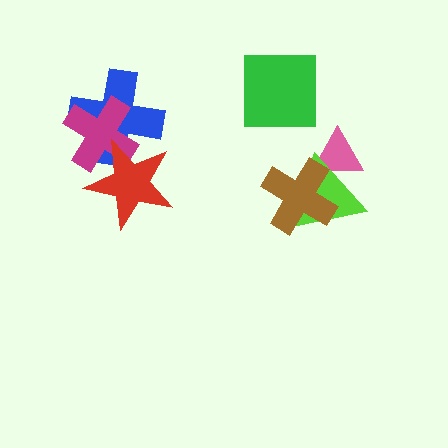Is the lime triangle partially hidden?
Yes, it is partially covered by another shape.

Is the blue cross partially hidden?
Yes, it is partially covered by another shape.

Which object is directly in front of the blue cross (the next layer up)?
The magenta cross is directly in front of the blue cross.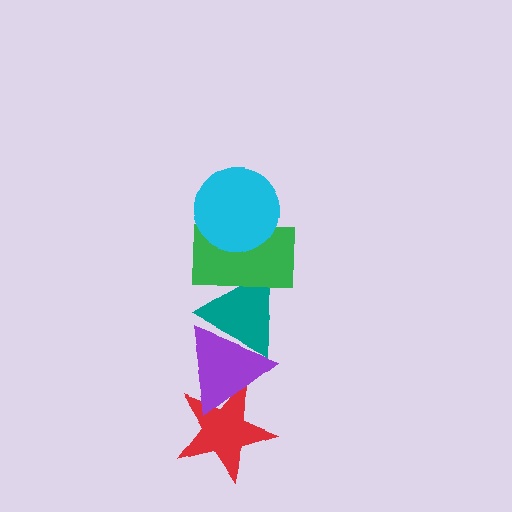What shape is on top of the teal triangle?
The green rectangle is on top of the teal triangle.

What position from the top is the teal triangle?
The teal triangle is 3rd from the top.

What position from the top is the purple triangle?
The purple triangle is 4th from the top.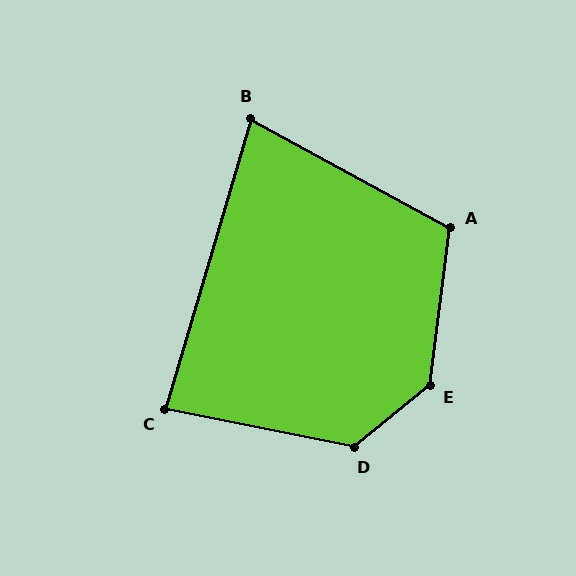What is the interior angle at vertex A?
Approximately 112 degrees (obtuse).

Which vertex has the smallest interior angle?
B, at approximately 78 degrees.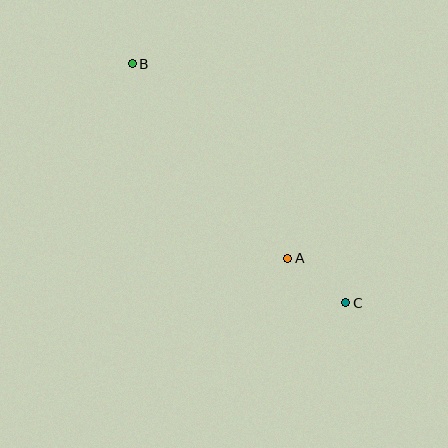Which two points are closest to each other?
Points A and C are closest to each other.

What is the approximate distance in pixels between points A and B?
The distance between A and B is approximately 249 pixels.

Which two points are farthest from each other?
Points B and C are farthest from each other.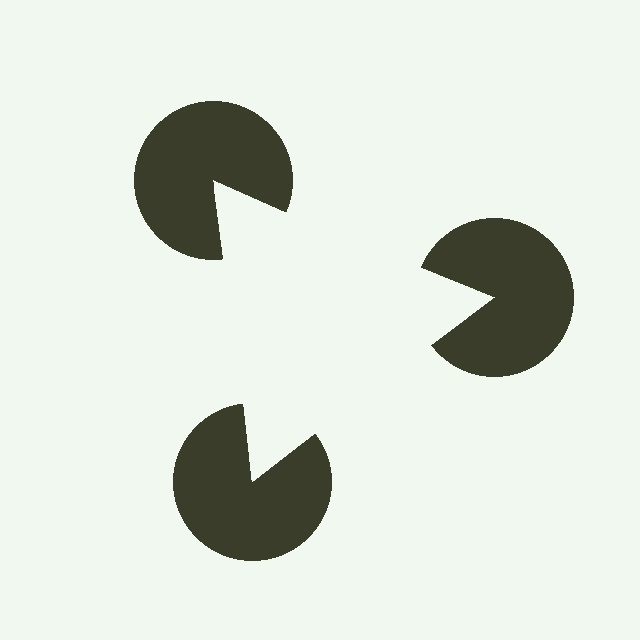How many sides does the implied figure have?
3 sides.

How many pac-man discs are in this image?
There are 3 — one at each vertex of the illusory triangle.